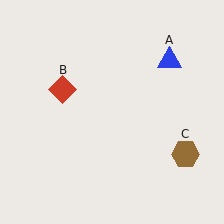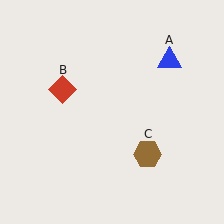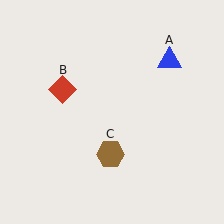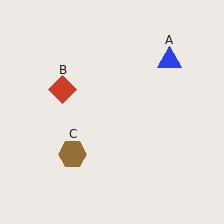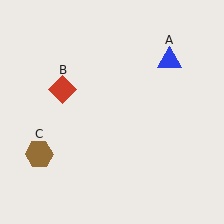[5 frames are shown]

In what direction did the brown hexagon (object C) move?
The brown hexagon (object C) moved left.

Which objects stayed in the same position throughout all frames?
Blue triangle (object A) and red diamond (object B) remained stationary.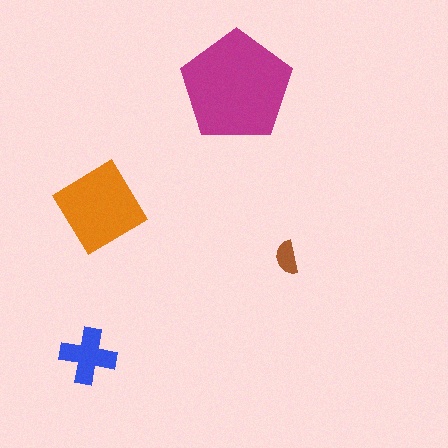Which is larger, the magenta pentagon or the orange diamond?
The magenta pentagon.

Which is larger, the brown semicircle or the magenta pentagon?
The magenta pentagon.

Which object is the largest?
The magenta pentagon.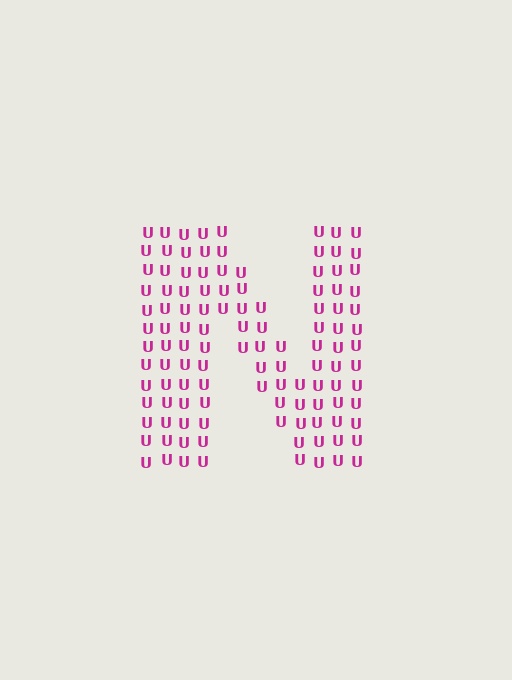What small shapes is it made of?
It is made of small letter U's.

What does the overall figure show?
The overall figure shows the letter N.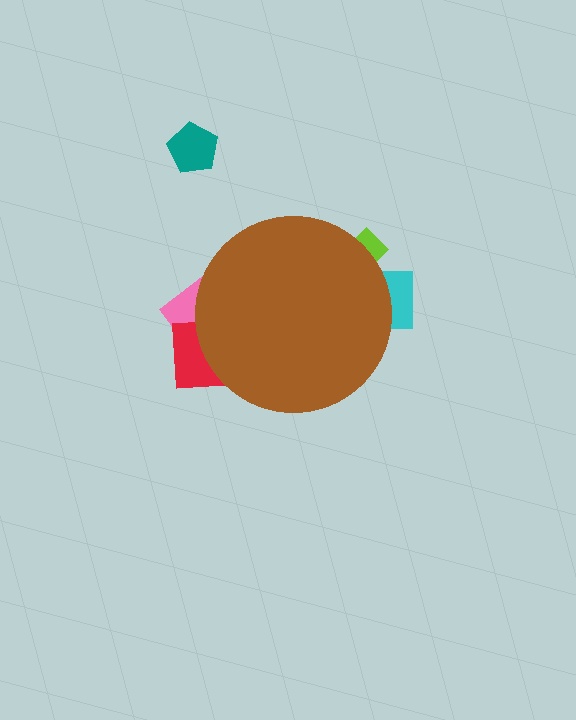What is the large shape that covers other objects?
A brown circle.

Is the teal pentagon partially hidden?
No, the teal pentagon is fully visible.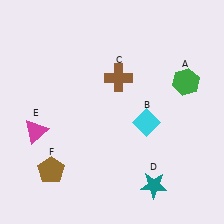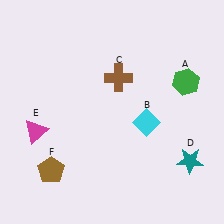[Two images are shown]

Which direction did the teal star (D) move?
The teal star (D) moved right.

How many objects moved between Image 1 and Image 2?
1 object moved between the two images.